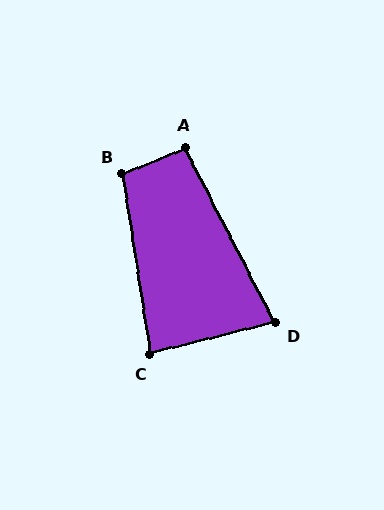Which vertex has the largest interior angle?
B, at approximately 103 degrees.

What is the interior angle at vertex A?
Approximately 95 degrees (approximately right).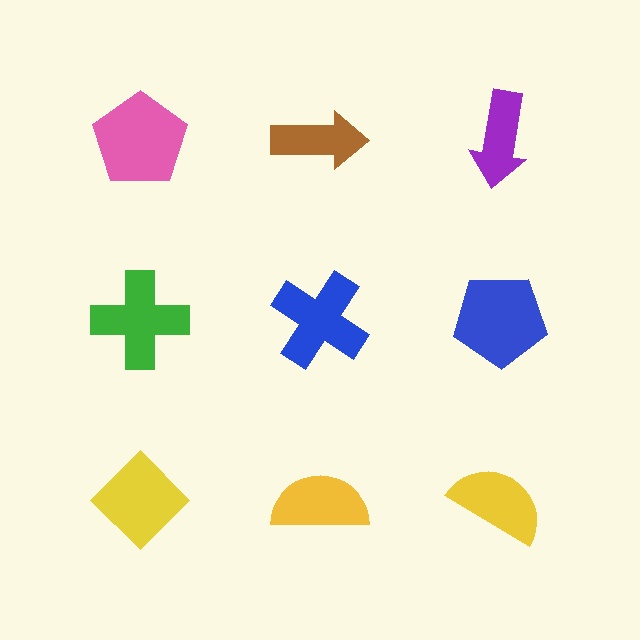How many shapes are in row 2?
3 shapes.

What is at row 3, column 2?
A yellow semicircle.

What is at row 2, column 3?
A blue pentagon.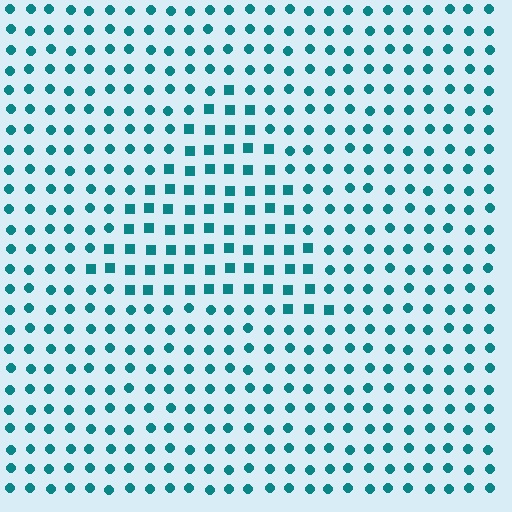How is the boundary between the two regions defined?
The boundary is defined by a change in element shape: squares inside vs. circles outside. All elements share the same color and spacing.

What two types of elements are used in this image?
The image uses squares inside the triangle region and circles outside it.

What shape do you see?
I see a triangle.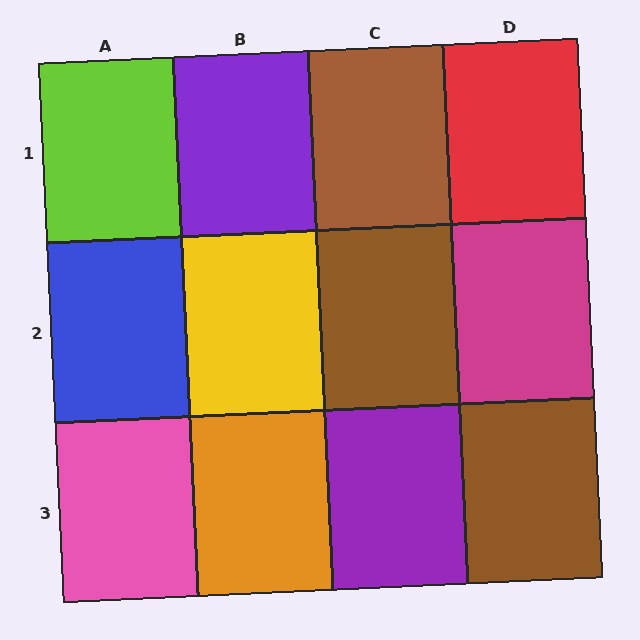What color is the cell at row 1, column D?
Red.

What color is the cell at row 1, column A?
Lime.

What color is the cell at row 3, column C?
Purple.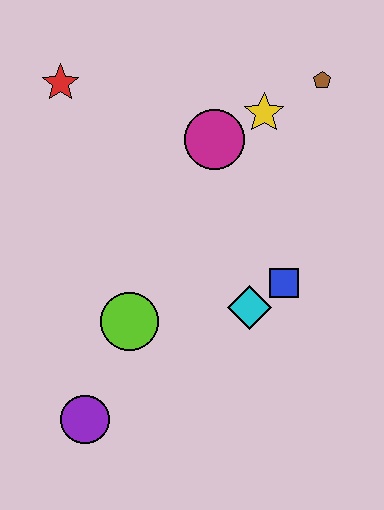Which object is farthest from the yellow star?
The purple circle is farthest from the yellow star.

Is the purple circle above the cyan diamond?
No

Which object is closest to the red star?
The magenta circle is closest to the red star.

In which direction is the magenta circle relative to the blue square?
The magenta circle is above the blue square.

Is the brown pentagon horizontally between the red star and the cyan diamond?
No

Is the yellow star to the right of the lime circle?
Yes